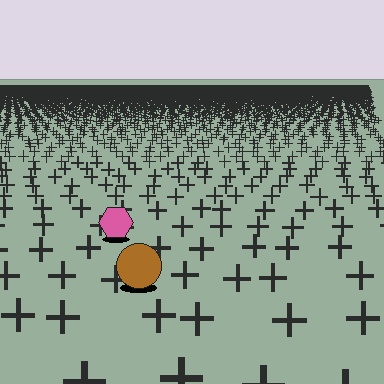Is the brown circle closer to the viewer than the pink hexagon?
Yes. The brown circle is closer — you can tell from the texture gradient: the ground texture is coarser near it.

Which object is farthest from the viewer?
The pink hexagon is farthest from the viewer. It appears smaller and the ground texture around it is denser.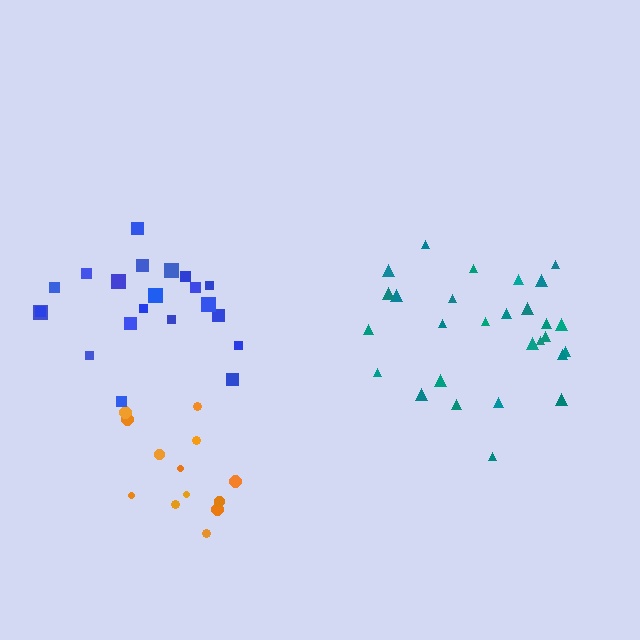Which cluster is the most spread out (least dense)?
Orange.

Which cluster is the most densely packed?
Teal.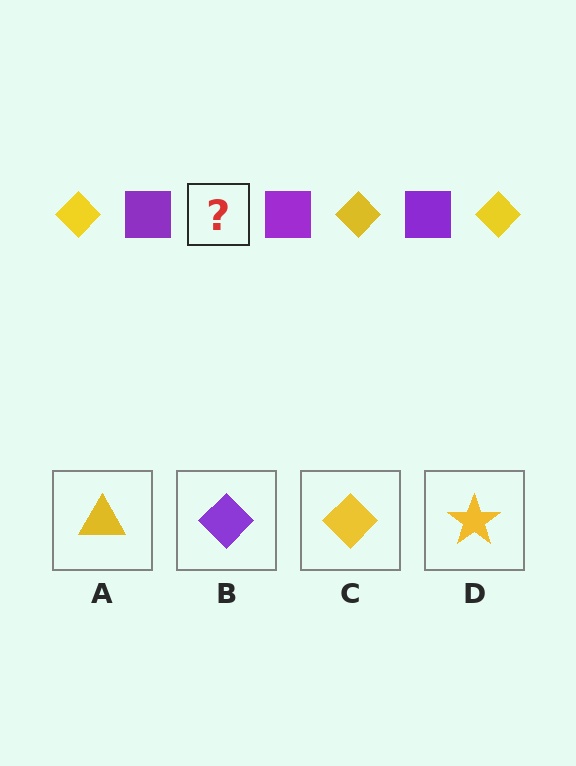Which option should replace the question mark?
Option C.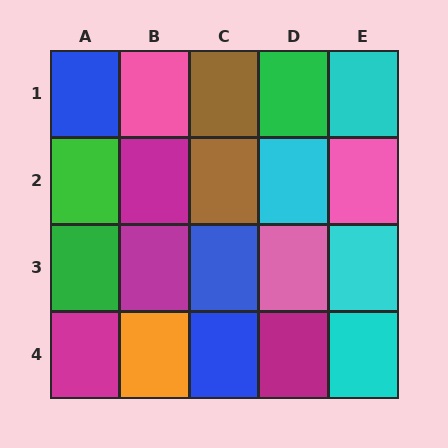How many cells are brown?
2 cells are brown.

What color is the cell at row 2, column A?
Green.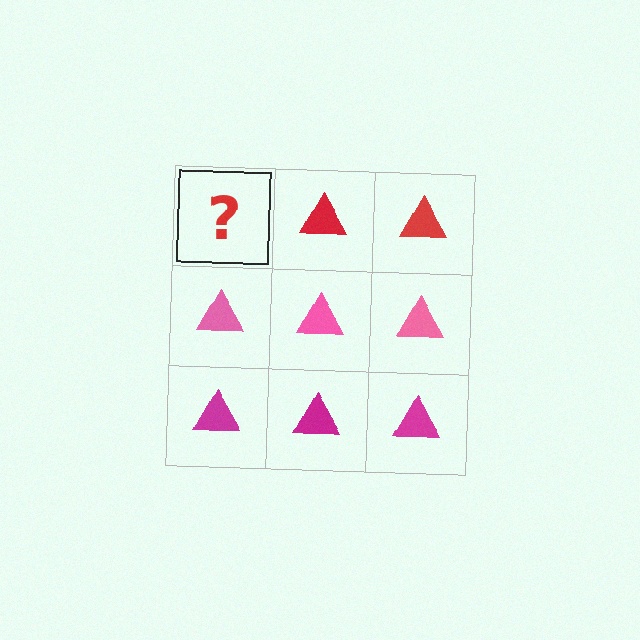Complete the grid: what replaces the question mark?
The question mark should be replaced with a red triangle.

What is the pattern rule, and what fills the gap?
The rule is that each row has a consistent color. The gap should be filled with a red triangle.